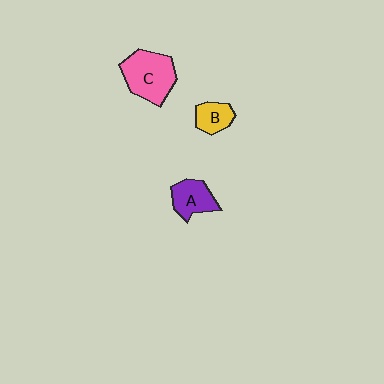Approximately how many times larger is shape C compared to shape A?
Approximately 1.6 times.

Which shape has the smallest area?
Shape B (yellow).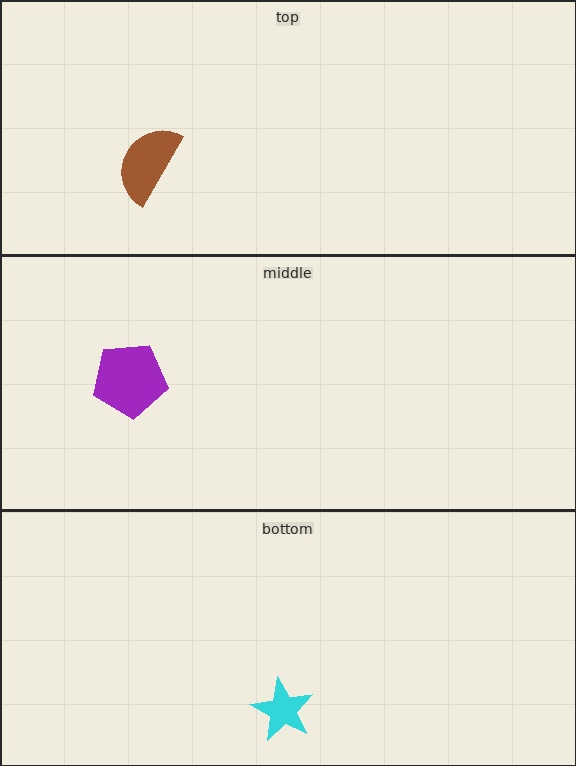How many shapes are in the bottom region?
1.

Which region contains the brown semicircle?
The top region.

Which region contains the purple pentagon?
The middle region.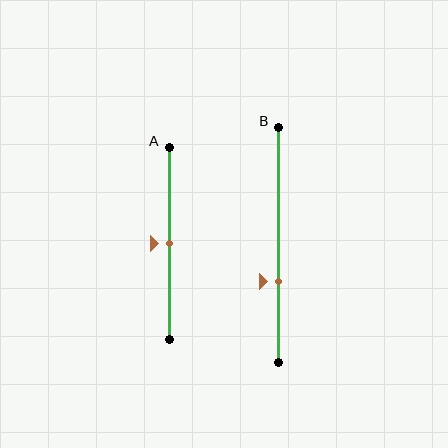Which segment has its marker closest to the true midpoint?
Segment A has its marker closest to the true midpoint.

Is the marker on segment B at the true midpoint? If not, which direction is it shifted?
No, the marker on segment B is shifted downward by about 16% of the segment length.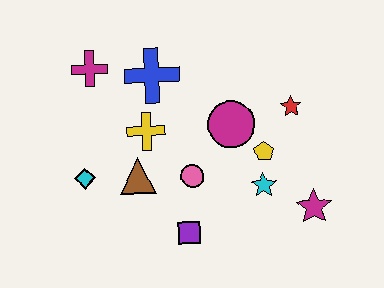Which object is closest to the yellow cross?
The brown triangle is closest to the yellow cross.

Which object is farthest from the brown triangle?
The magenta star is farthest from the brown triangle.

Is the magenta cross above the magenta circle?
Yes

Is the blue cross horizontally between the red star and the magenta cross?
Yes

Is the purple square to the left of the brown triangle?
No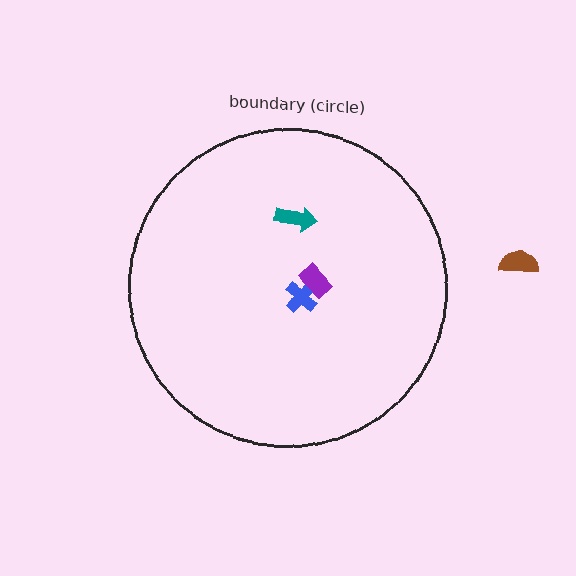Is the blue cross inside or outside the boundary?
Inside.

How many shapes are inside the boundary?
3 inside, 1 outside.